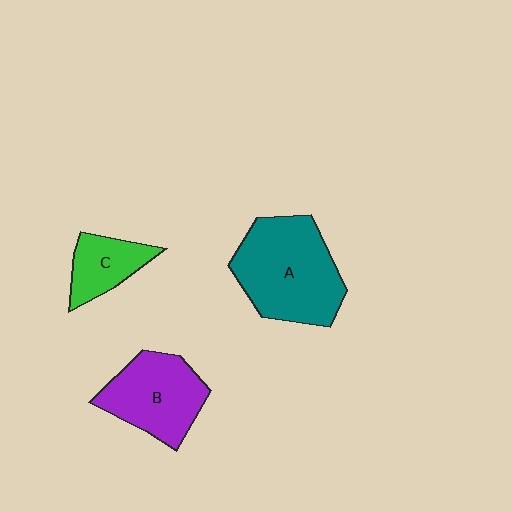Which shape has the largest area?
Shape A (teal).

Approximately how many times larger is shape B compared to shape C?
Approximately 1.7 times.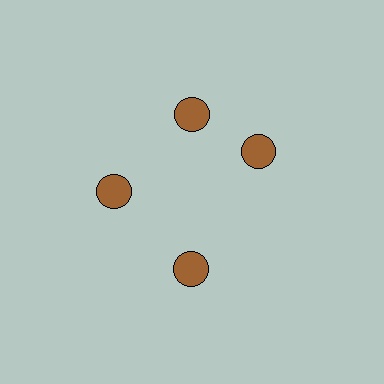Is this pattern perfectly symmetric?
No. The 4 brown circles are arranged in a ring, but one element near the 3 o'clock position is rotated out of alignment along the ring, breaking the 4-fold rotational symmetry.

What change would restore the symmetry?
The symmetry would be restored by rotating it back into even spacing with its neighbors so that all 4 circles sit at equal angles and equal distance from the center.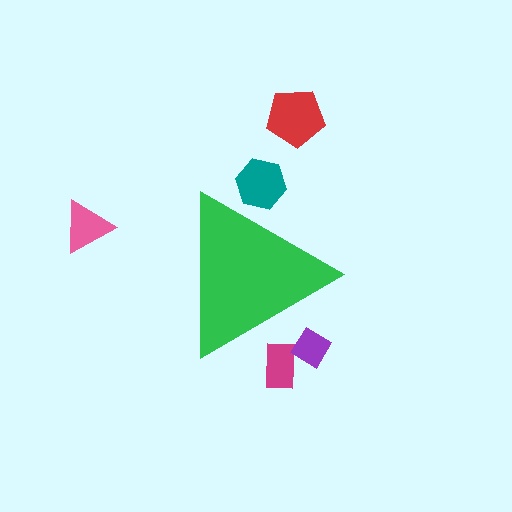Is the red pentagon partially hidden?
No, the red pentagon is fully visible.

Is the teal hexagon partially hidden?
Yes, the teal hexagon is partially hidden behind the green triangle.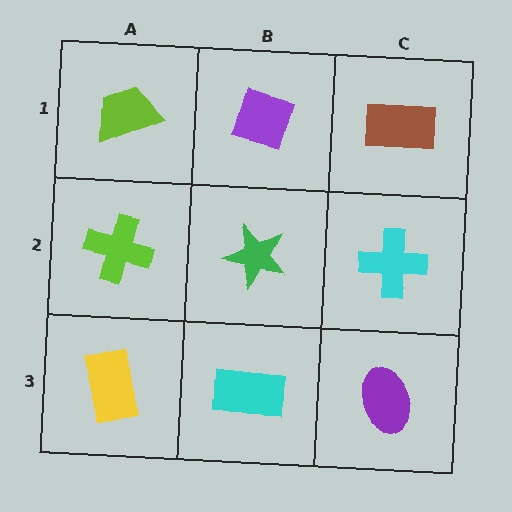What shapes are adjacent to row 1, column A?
A lime cross (row 2, column A), a purple diamond (row 1, column B).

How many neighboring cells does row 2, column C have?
3.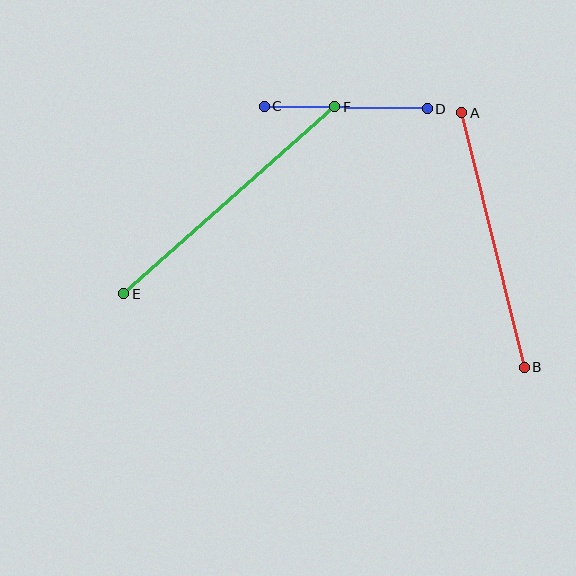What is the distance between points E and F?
The distance is approximately 282 pixels.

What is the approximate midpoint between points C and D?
The midpoint is at approximately (346, 107) pixels.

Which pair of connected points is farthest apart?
Points E and F are farthest apart.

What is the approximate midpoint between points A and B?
The midpoint is at approximately (493, 240) pixels.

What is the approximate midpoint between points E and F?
The midpoint is at approximately (229, 200) pixels.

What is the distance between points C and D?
The distance is approximately 163 pixels.